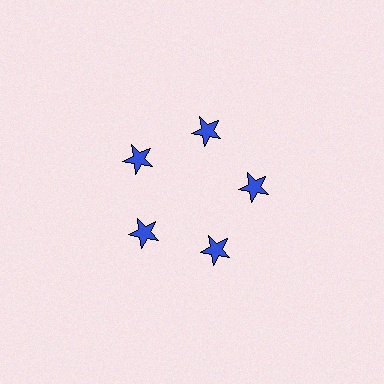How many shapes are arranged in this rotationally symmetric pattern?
There are 5 shapes, arranged in 5 groups of 1.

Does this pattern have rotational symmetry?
Yes, this pattern has 5-fold rotational symmetry. It looks the same after rotating 72 degrees around the center.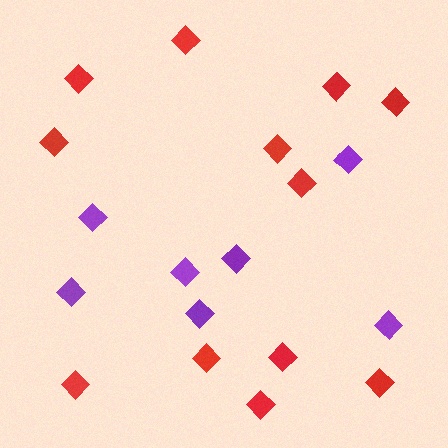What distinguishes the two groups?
There are 2 groups: one group of purple diamonds (7) and one group of red diamonds (12).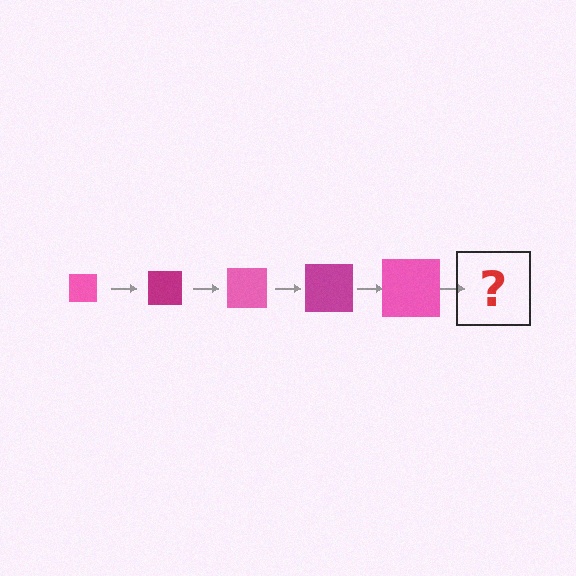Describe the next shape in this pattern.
It should be a magenta square, larger than the previous one.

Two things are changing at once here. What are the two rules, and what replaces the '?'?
The two rules are that the square grows larger each step and the color cycles through pink and magenta. The '?' should be a magenta square, larger than the previous one.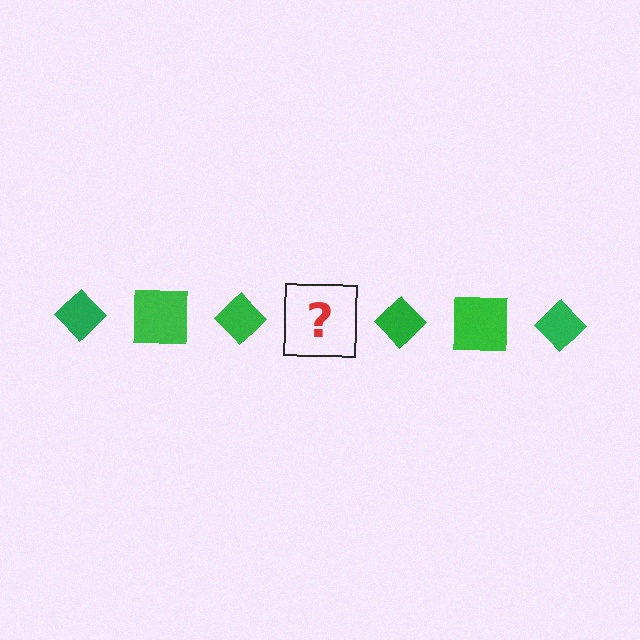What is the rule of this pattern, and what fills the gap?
The rule is that the pattern cycles through diamond, square shapes in green. The gap should be filled with a green square.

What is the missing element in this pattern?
The missing element is a green square.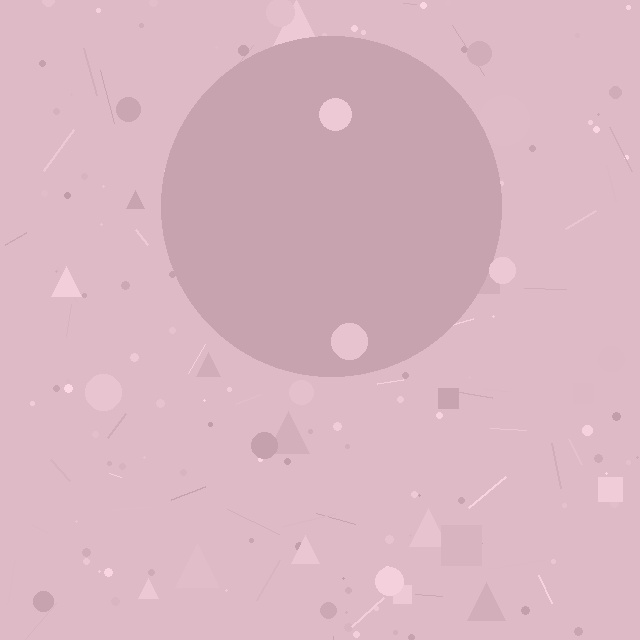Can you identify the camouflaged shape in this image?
The camouflaged shape is a circle.